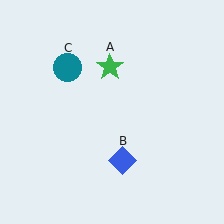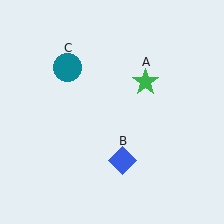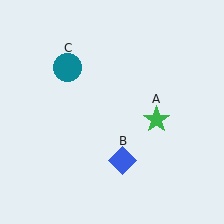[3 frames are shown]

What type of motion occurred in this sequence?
The green star (object A) rotated clockwise around the center of the scene.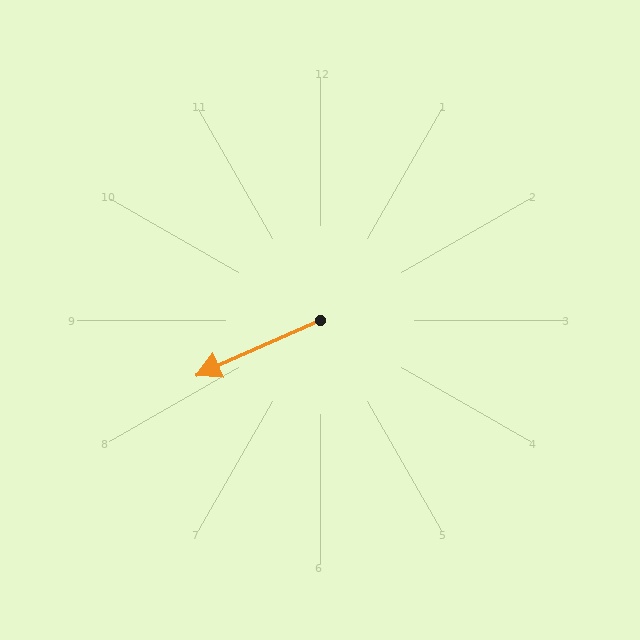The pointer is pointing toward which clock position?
Roughly 8 o'clock.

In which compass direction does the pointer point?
Southwest.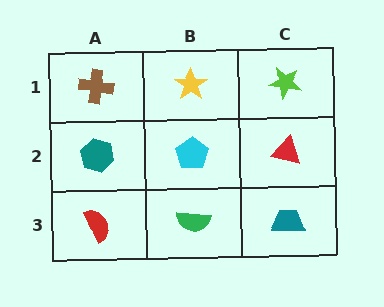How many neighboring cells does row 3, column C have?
2.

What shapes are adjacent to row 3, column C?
A red triangle (row 2, column C), a green semicircle (row 3, column B).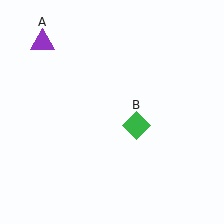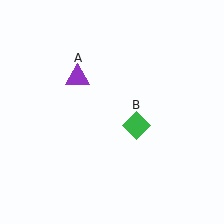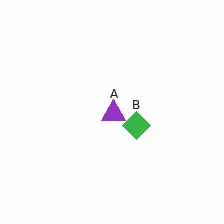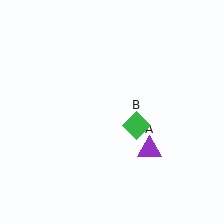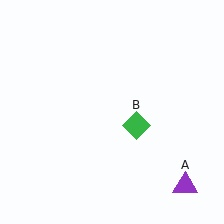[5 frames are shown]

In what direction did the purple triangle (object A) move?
The purple triangle (object A) moved down and to the right.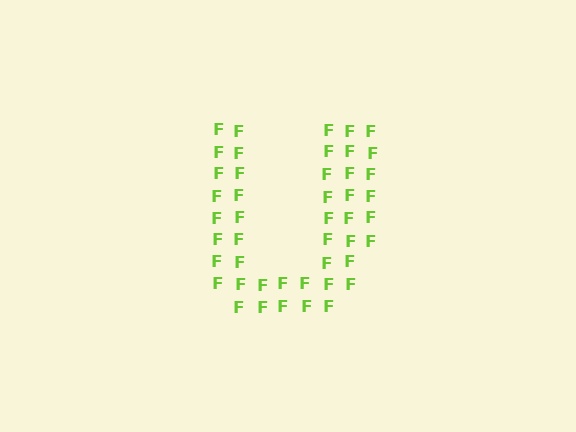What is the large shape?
The large shape is the letter U.